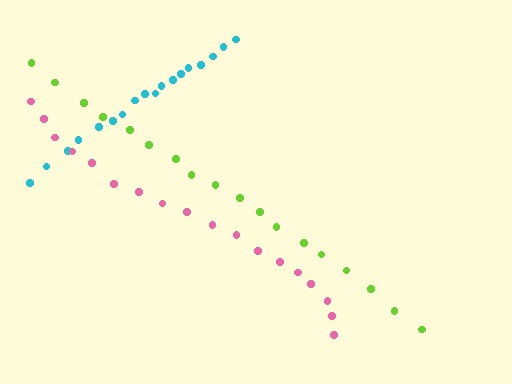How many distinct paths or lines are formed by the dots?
There are 3 distinct paths.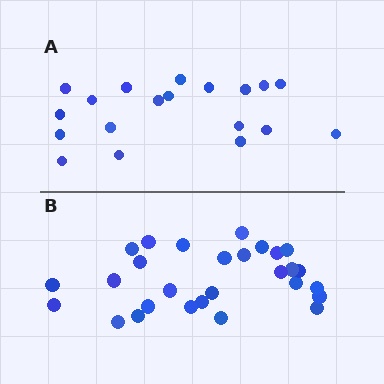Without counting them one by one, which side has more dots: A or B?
Region B (the bottom region) has more dots.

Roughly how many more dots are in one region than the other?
Region B has roughly 8 or so more dots than region A.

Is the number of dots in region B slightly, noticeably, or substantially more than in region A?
Region B has substantially more. The ratio is roughly 1.5 to 1.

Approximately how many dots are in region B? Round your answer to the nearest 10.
About 30 dots. (The exact count is 28, which rounds to 30.)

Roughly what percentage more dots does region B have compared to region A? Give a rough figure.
About 45% more.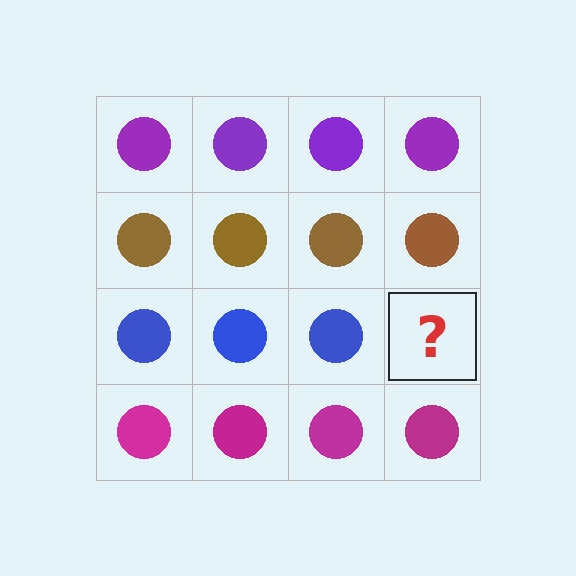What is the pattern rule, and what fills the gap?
The rule is that each row has a consistent color. The gap should be filled with a blue circle.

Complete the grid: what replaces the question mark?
The question mark should be replaced with a blue circle.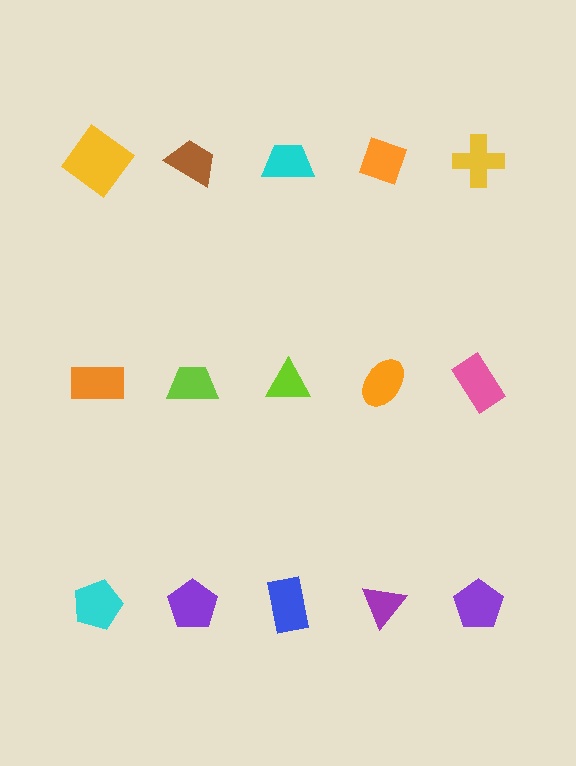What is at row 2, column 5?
A pink rectangle.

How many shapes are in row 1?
5 shapes.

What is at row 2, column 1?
An orange rectangle.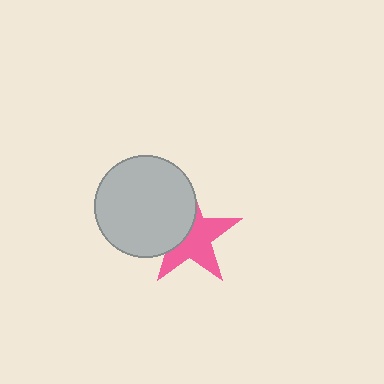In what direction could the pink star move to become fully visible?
The pink star could move right. That would shift it out from behind the light gray circle entirely.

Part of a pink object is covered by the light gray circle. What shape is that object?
It is a star.